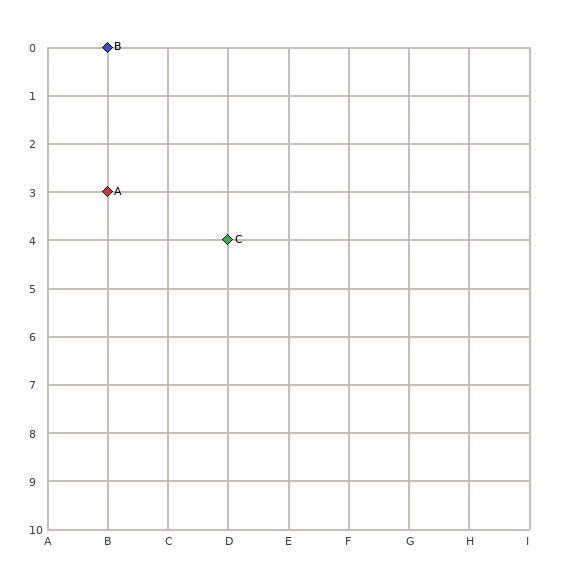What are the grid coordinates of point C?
Point C is at grid coordinates (D, 4).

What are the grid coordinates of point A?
Point A is at grid coordinates (B, 3).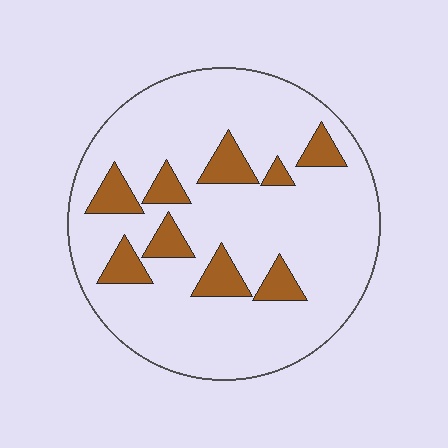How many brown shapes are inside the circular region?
9.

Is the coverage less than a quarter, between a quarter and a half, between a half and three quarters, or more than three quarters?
Less than a quarter.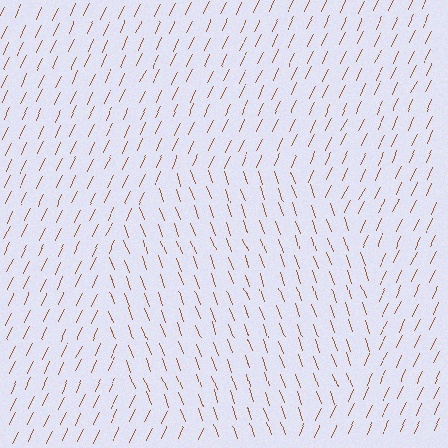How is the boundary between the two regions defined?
The boundary is defined purely by a change in line orientation (approximately 45 degrees difference). All lines are the same color and thickness.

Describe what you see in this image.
The image is filled with small brown line segments. A circle region in the image has lines oriented differently from the surrounding lines, creating a visible texture boundary.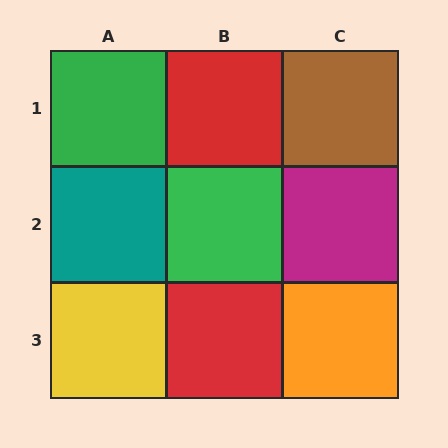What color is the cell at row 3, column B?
Red.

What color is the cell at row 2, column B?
Green.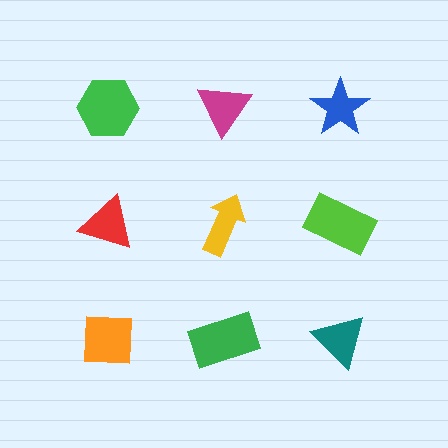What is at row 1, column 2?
A magenta triangle.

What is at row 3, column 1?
An orange square.